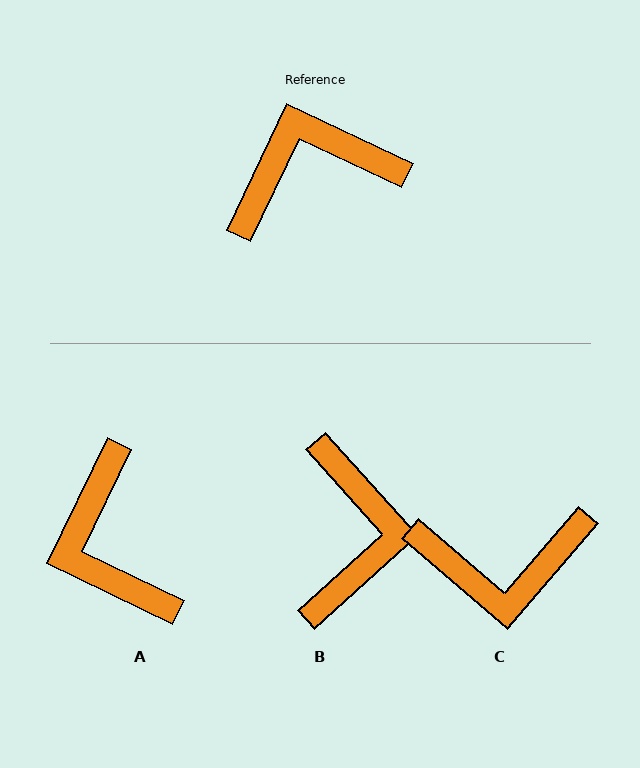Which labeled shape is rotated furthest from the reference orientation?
C, about 165 degrees away.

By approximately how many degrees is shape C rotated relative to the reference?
Approximately 165 degrees counter-clockwise.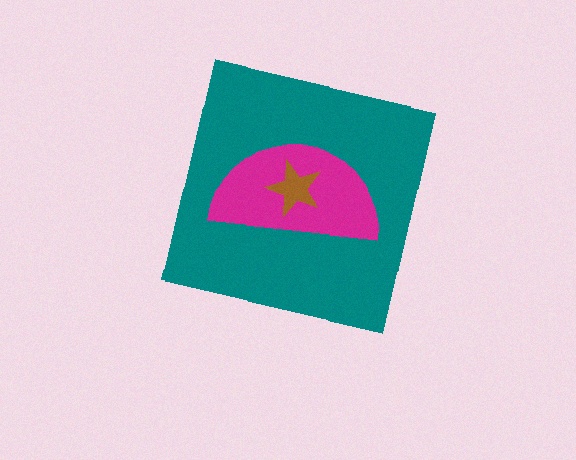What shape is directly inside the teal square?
The magenta semicircle.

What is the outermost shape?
The teal square.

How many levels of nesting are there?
3.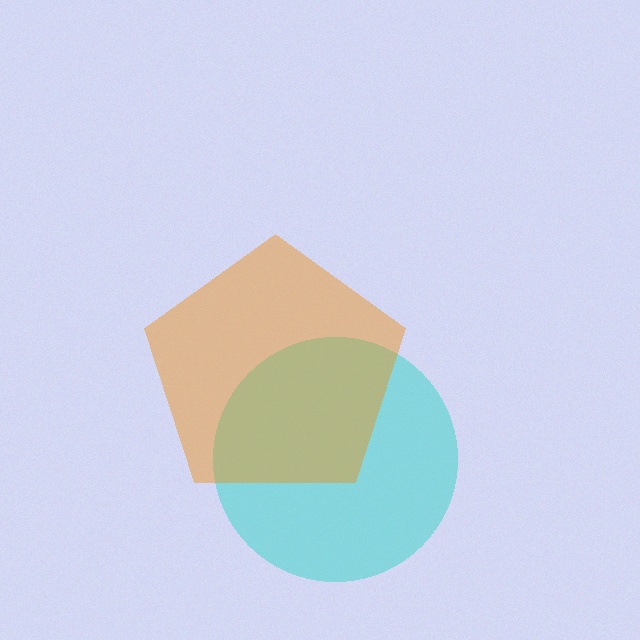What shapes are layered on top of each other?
The layered shapes are: a cyan circle, an orange pentagon.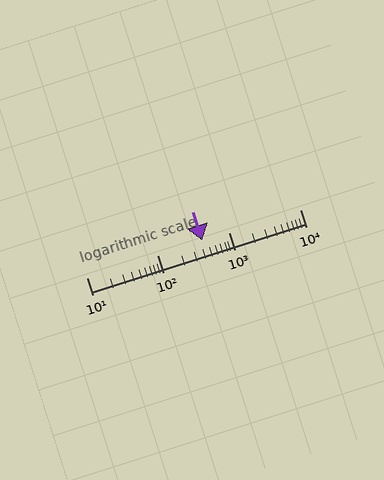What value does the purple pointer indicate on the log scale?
The pointer indicates approximately 420.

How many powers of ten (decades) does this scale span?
The scale spans 3 decades, from 10 to 10000.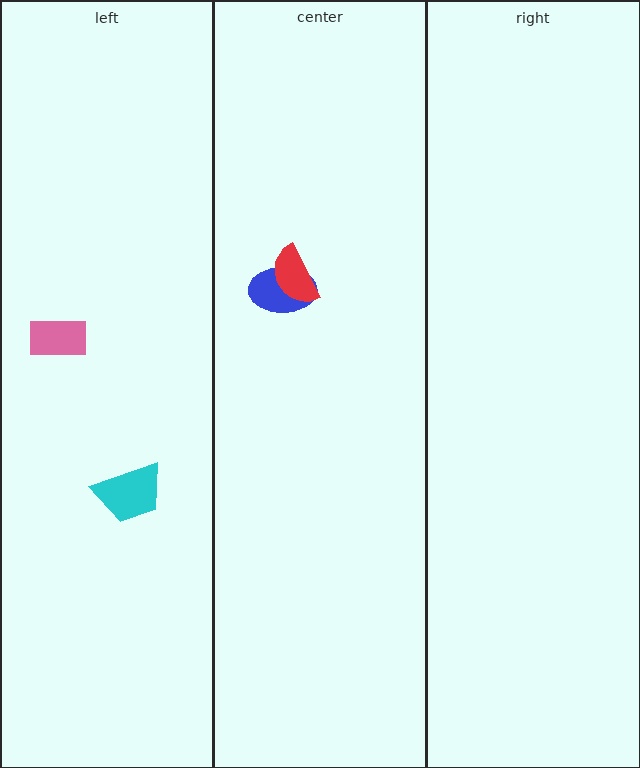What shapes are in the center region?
The blue ellipse, the red semicircle.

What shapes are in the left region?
The pink rectangle, the cyan trapezoid.